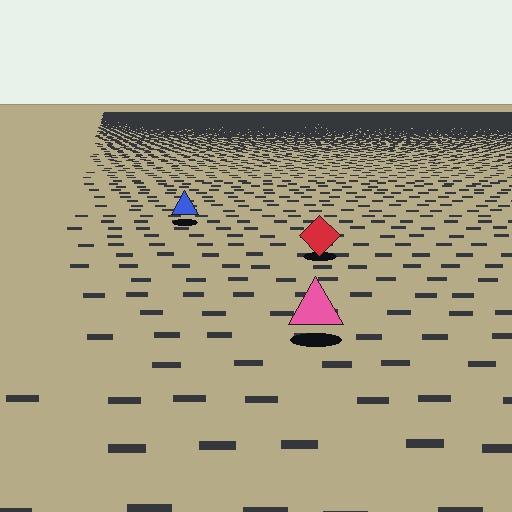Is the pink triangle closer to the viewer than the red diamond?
Yes. The pink triangle is closer — you can tell from the texture gradient: the ground texture is coarser near it.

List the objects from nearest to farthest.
From nearest to farthest: the pink triangle, the red diamond, the blue triangle.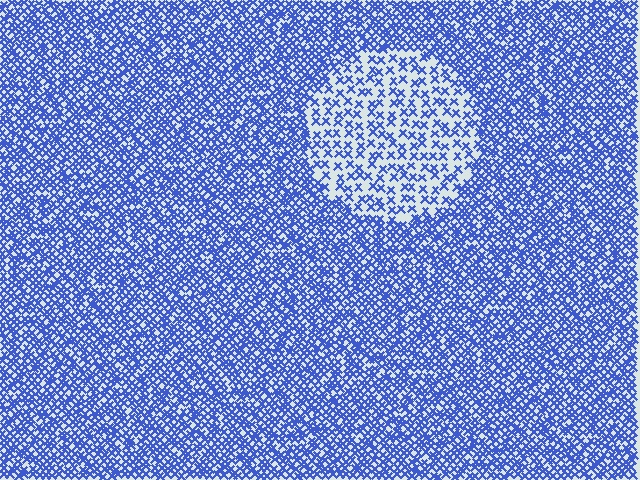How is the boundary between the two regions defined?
The boundary is defined by a change in element density (approximately 2.3x ratio). All elements are the same color, size, and shape.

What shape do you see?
I see a circle.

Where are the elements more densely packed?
The elements are more densely packed outside the circle boundary.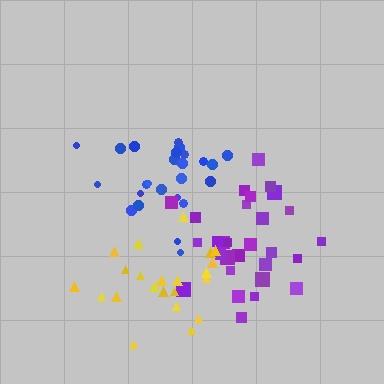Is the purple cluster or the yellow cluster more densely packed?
Purple.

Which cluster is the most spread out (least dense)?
Yellow.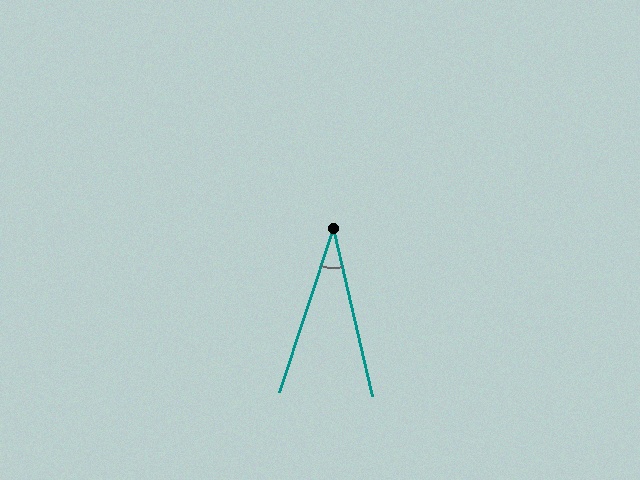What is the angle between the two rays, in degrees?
Approximately 31 degrees.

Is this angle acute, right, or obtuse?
It is acute.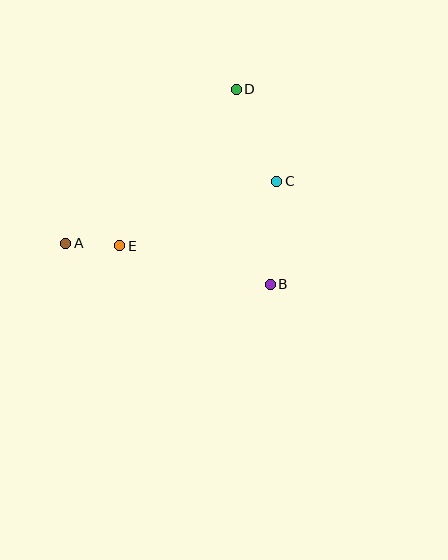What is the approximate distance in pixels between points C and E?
The distance between C and E is approximately 170 pixels.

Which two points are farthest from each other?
Points A and D are farthest from each other.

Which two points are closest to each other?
Points A and E are closest to each other.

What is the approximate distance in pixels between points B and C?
The distance between B and C is approximately 103 pixels.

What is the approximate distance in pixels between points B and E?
The distance between B and E is approximately 156 pixels.